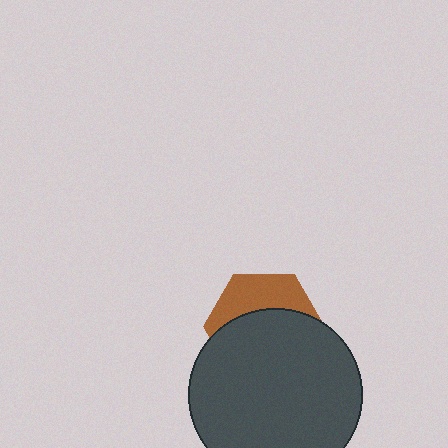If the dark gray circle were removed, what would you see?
You would see the complete brown hexagon.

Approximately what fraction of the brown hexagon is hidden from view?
Roughly 63% of the brown hexagon is hidden behind the dark gray circle.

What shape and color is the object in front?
The object in front is a dark gray circle.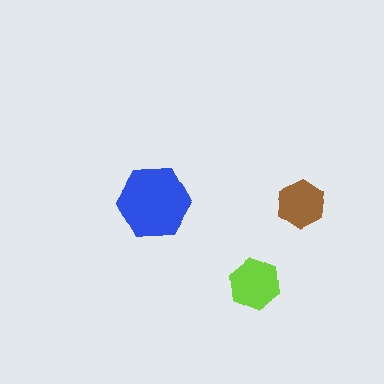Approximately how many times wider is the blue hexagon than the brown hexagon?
About 1.5 times wider.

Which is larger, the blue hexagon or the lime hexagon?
The blue one.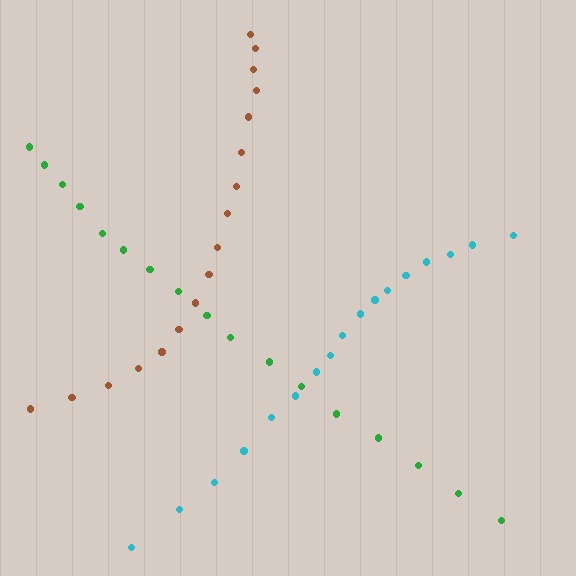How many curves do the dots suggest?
There are 3 distinct paths.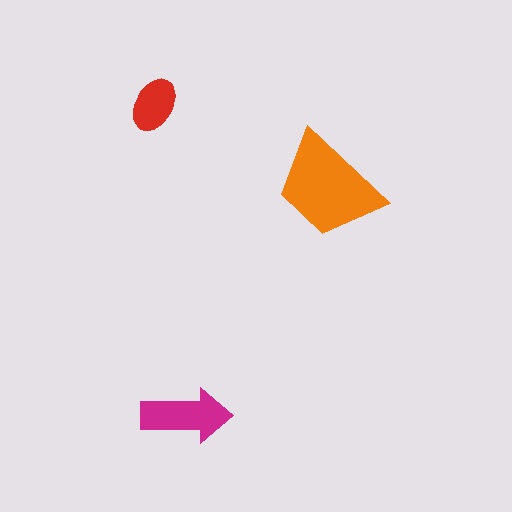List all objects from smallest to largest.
The red ellipse, the magenta arrow, the orange trapezoid.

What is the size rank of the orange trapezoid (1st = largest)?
1st.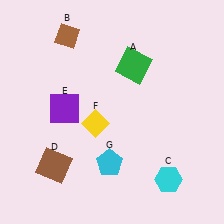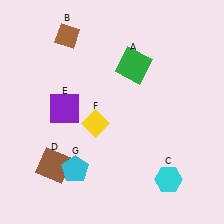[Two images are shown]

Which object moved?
The cyan pentagon (G) moved left.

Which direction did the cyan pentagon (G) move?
The cyan pentagon (G) moved left.